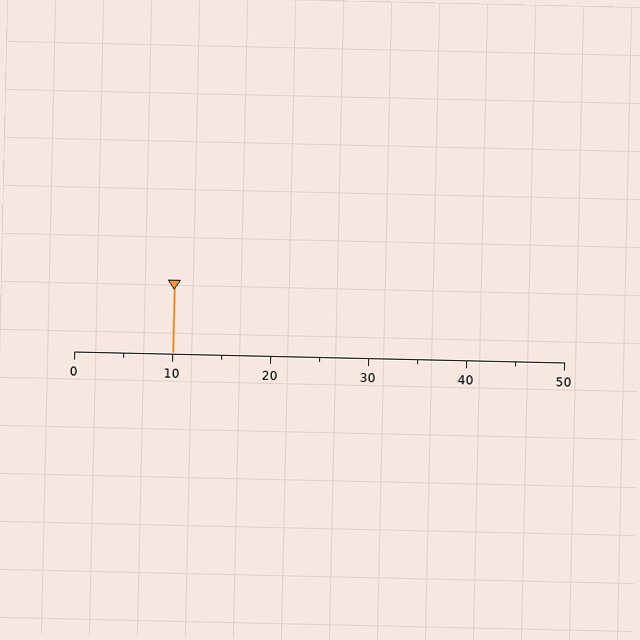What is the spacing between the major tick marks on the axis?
The major ticks are spaced 10 apart.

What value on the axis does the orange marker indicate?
The marker indicates approximately 10.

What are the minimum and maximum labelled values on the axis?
The axis runs from 0 to 50.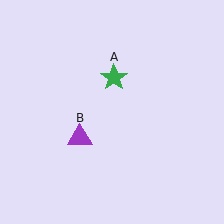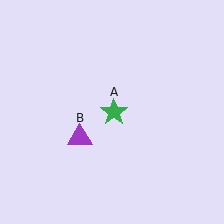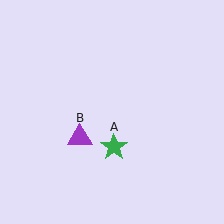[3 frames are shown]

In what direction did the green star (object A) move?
The green star (object A) moved down.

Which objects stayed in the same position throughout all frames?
Purple triangle (object B) remained stationary.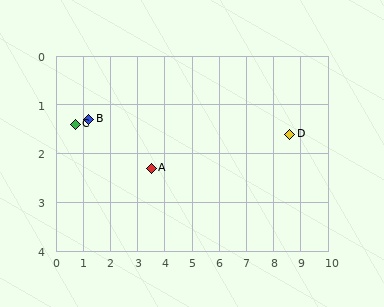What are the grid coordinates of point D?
Point D is at approximately (8.6, 1.6).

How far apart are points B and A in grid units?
Points B and A are about 2.5 grid units apart.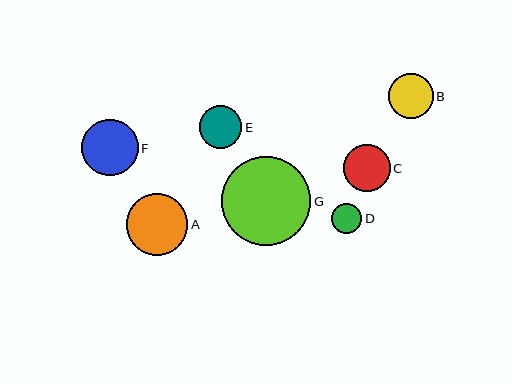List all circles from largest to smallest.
From largest to smallest: G, A, F, C, B, E, D.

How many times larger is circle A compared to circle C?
Circle A is approximately 1.3 times the size of circle C.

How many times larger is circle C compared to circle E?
Circle C is approximately 1.1 times the size of circle E.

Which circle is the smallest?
Circle D is the smallest with a size of approximately 30 pixels.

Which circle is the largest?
Circle G is the largest with a size of approximately 89 pixels.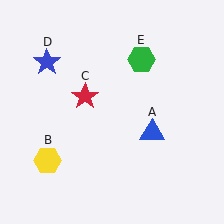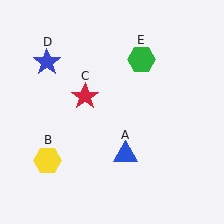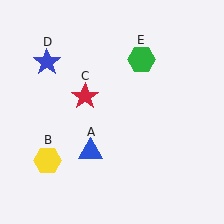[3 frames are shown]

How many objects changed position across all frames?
1 object changed position: blue triangle (object A).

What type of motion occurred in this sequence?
The blue triangle (object A) rotated clockwise around the center of the scene.